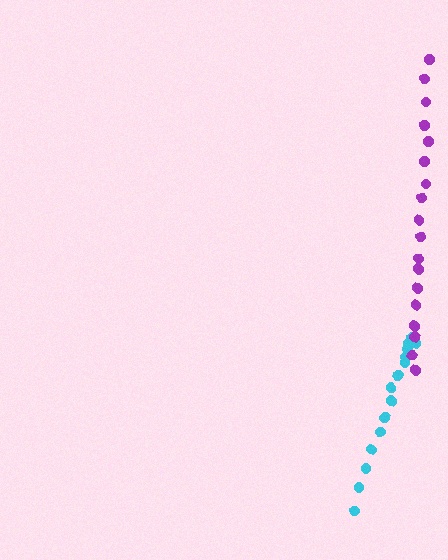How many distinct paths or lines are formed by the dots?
There are 2 distinct paths.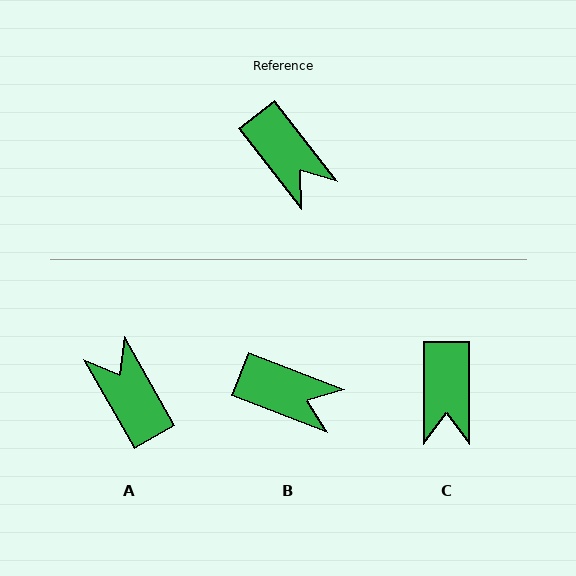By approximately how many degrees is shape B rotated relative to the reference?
Approximately 31 degrees counter-clockwise.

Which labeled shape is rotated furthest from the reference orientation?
A, about 172 degrees away.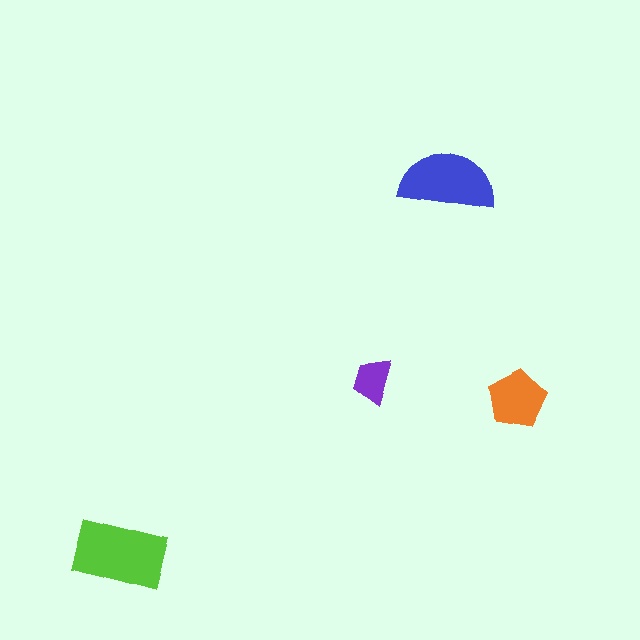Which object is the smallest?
The purple trapezoid.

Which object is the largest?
The lime rectangle.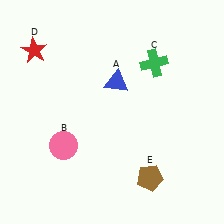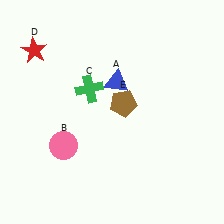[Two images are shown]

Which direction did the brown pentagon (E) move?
The brown pentagon (E) moved up.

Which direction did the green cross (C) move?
The green cross (C) moved left.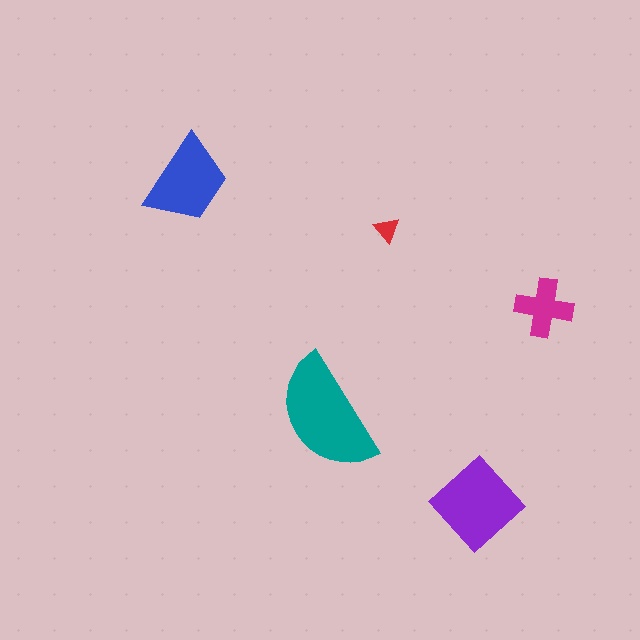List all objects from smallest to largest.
The red triangle, the magenta cross, the blue trapezoid, the purple diamond, the teal semicircle.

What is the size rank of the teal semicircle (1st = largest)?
1st.